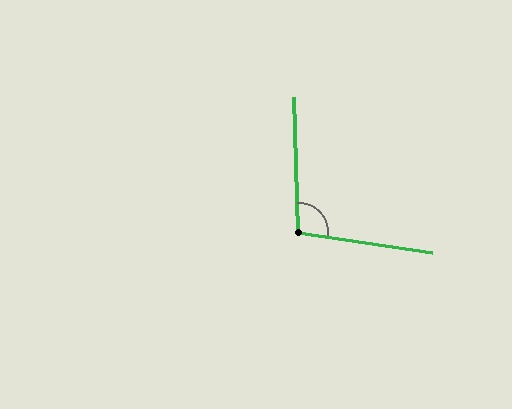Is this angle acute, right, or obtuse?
It is obtuse.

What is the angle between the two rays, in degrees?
Approximately 100 degrees.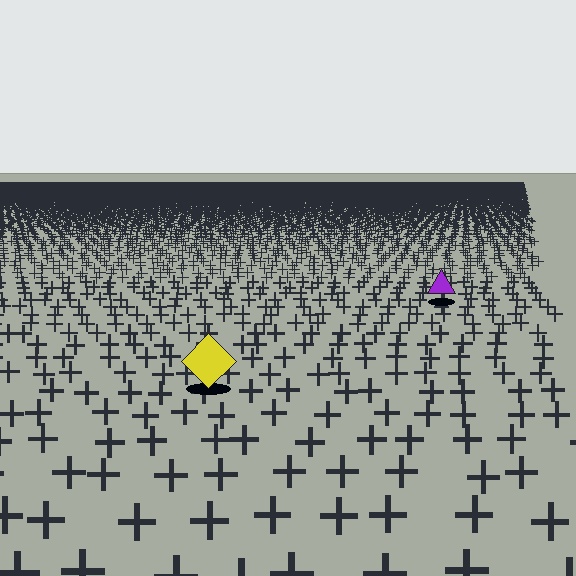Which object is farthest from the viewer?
The purple triangle is farthest from the viewer. It appears smaller and the ground texture around it is denser.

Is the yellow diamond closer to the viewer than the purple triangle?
Yes. The yellow diamond is closer — you can tell from the texture gradient: the ground texture is coarser near it.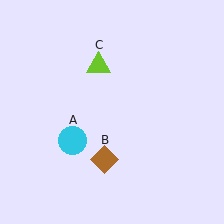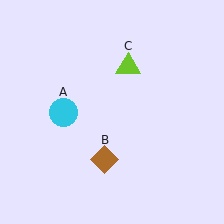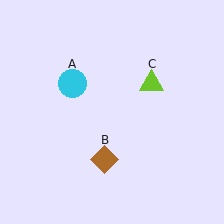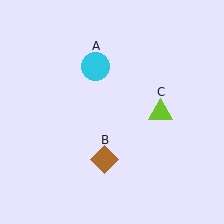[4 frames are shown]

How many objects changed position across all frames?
2 objects changed position: cyan circle (object A), lime triangle (object C).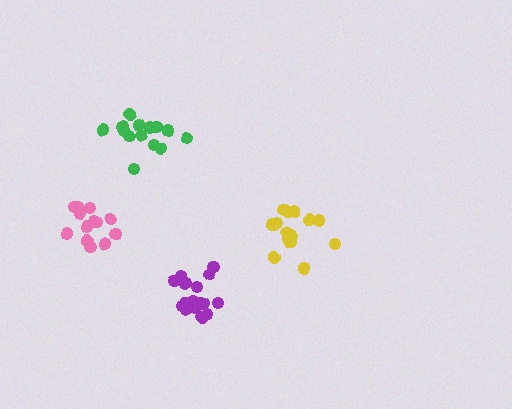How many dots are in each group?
Group 1: 17 dots, Group 2: 13 dots, Group 3: 14 dots, Group 4: 15 dots (59 total).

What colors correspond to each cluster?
The clusters are colored: purple, pink, green, yellow.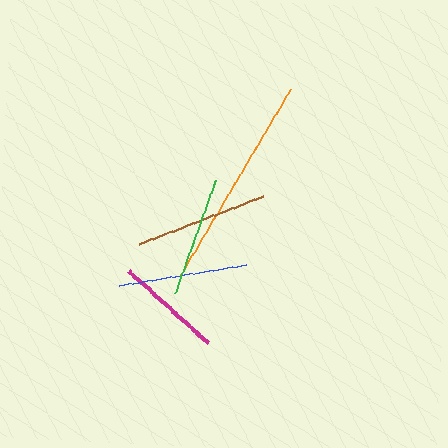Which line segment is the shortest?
The magenta line is the shortest at approximately 108 pixels.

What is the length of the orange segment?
The orange segment is approximately 215 pixels long.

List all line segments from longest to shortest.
From longest to shortest: orange, brown, blue, green, magenta.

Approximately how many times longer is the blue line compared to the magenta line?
The blue line is approximately 1.2 times the length of the magenta line.